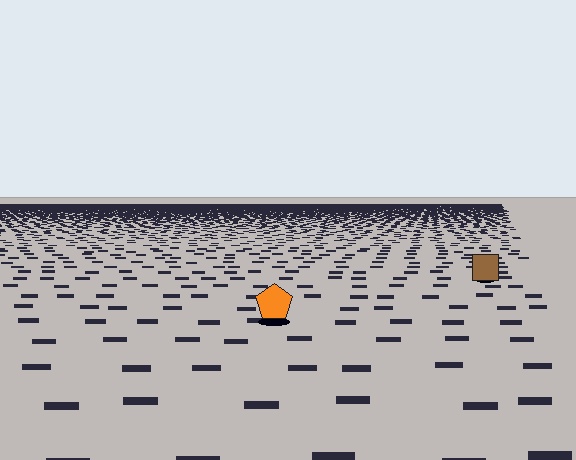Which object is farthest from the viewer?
The brown square is farthest from the viewer. It appears smaller and the ground texture around it is denser.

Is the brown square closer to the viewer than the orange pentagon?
No. The orange pentagon is closer — you can tell from the texture gradient: the ground texture is coarser near it.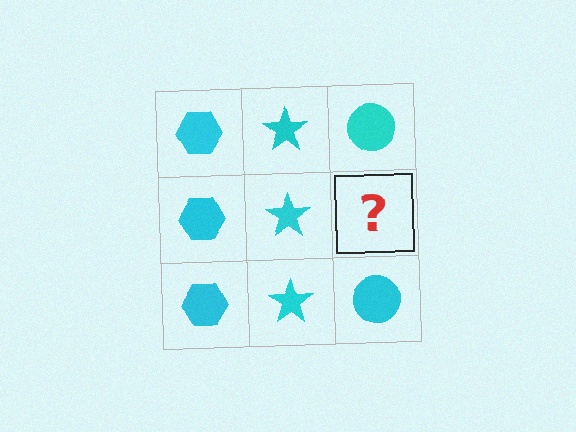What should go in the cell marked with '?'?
The missing cell should contain a cyan circle.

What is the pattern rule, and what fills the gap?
The rule is that each column has a consistent shape. The gap should be filled with a cyan circle.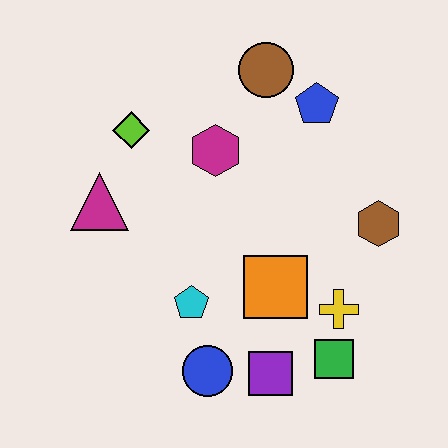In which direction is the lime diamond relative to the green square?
The lime diamond is above the green square.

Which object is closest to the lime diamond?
The magenta triangle is closest to the lime diamond.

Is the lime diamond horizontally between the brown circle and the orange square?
No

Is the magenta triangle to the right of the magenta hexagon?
No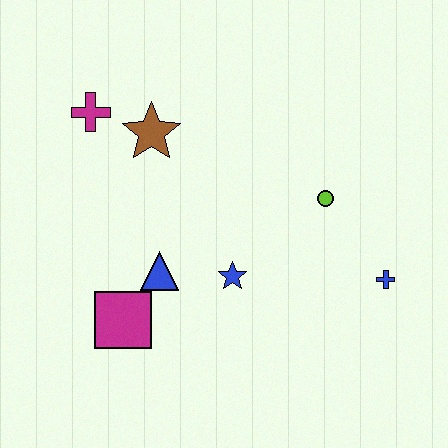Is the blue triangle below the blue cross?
No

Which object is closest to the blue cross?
The lime circle is closest to the blue cross.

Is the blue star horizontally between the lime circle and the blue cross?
No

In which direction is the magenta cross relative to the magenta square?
The magenta cross is above the magenta square.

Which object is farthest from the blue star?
The magenta cross is farthest from the blue star.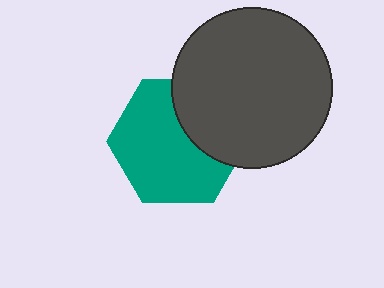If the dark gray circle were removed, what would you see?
You would see the complete teal hexagon.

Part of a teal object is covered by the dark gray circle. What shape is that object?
It is a hexagon.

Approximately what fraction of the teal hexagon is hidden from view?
Roughly 32% of the teal hexagon is hidden behind the dark gray circle.